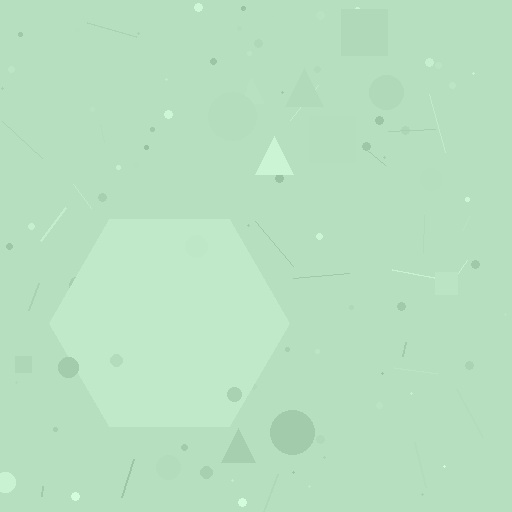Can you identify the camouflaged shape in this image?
The camouflaged shape is a hexagon.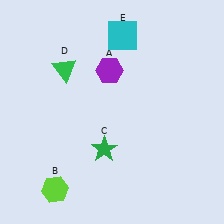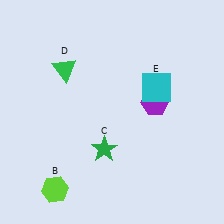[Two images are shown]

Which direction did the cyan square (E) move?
The cyan square (E) moved down.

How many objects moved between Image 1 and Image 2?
2 objects moved between the two images.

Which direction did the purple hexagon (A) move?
The purple hexagon (A) moved right.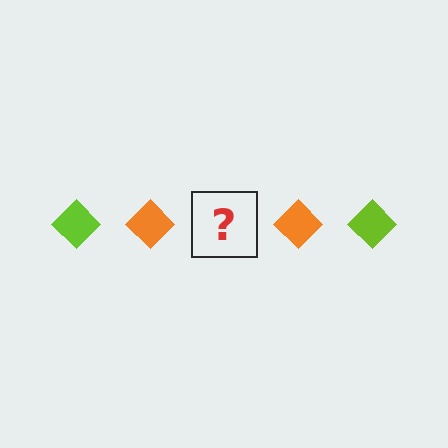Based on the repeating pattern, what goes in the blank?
The blank should be a lime diamond.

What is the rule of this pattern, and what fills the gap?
The rule is that the pattern cycles through lime, orange diamonds. The gap should be filled with a lime diamond.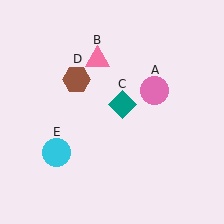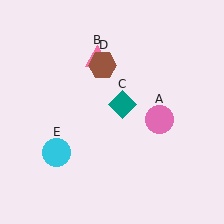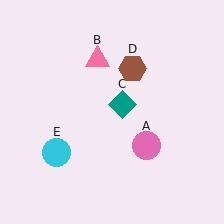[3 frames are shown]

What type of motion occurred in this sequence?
The pink circle (object A), brown hexagon (object D) rotated clockwise around the center of the scene.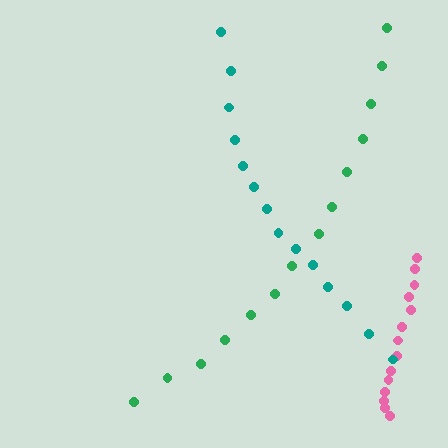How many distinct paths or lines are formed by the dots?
There are 3 distinct paths.